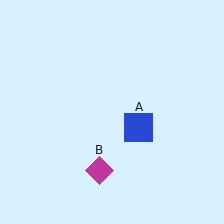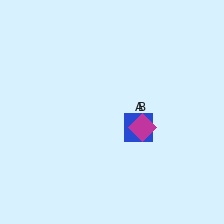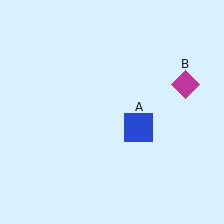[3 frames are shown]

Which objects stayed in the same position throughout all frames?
Blue square (object A) remained stationary.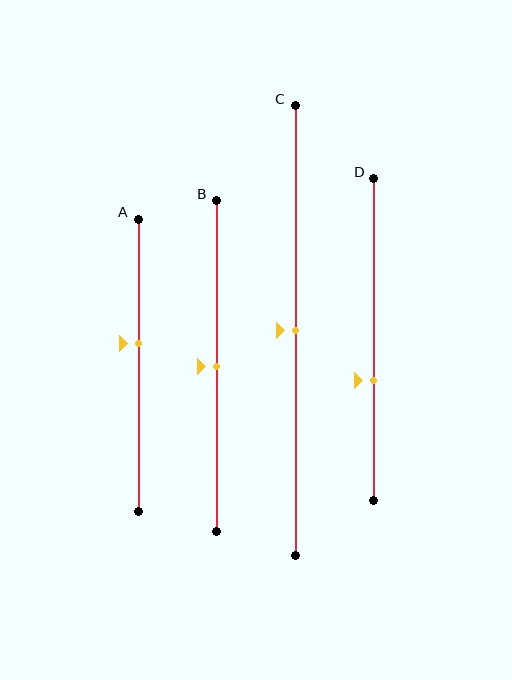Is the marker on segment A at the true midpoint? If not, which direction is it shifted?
No, the marker on segment A is shifted upward by about 8% of the segment length.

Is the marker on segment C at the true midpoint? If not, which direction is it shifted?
Yes, the marker on segment C is at the true midpoint.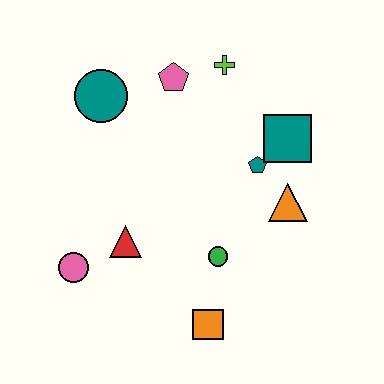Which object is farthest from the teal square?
The pink circle is farthest from the teal square.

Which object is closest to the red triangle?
The pink circle is closest to the red triangle.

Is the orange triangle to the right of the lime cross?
Yes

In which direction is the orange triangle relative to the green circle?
The orange triangle is to the right of the green circle.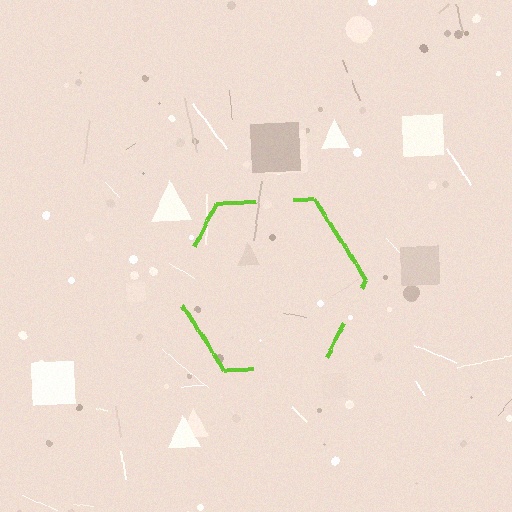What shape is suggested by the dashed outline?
The dashed outline suggests a hexagon.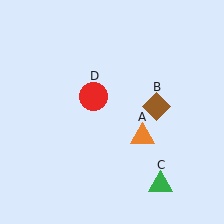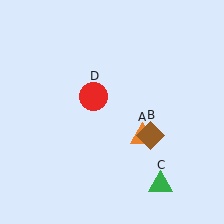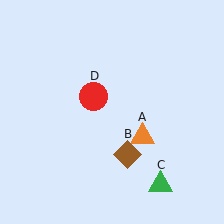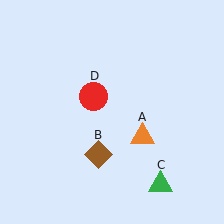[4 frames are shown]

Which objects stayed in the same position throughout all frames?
Orange triangle (object A) and green triangle (object C) and red circle (object D) remained stationary.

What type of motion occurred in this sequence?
The brown diamond (object B) rotated clockwise around the center of the scene.